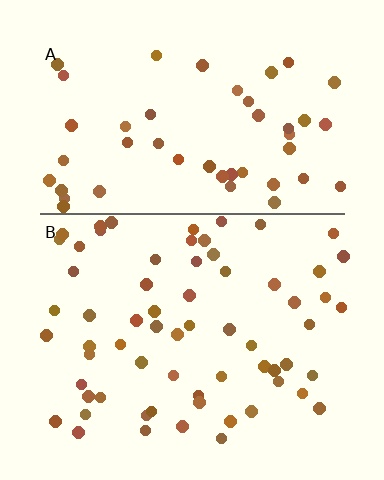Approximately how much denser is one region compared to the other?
Approximately 1.3× — region B over region A.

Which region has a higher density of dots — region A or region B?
B (the bottom).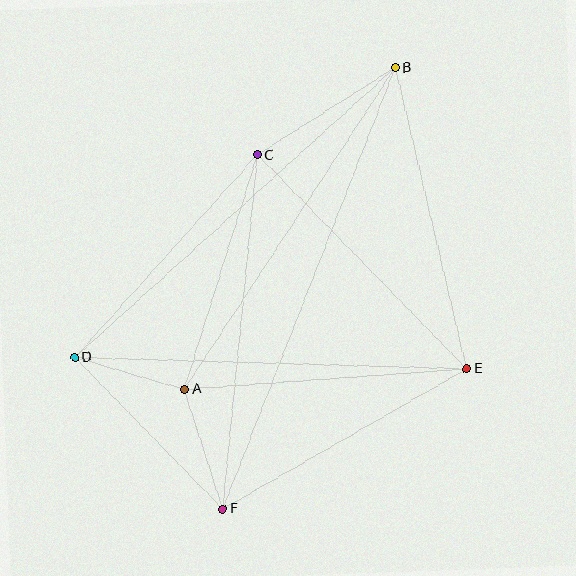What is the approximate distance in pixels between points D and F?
The distance between D and F is approximately 212 pixels.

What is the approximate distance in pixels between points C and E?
The distance between C and E is approximately 299 pixels.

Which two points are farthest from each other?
Points B and F are farthest from each other.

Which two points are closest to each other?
Points A and D are closest to each other.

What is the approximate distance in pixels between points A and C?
The distance between A and C is approximately 245 pixels.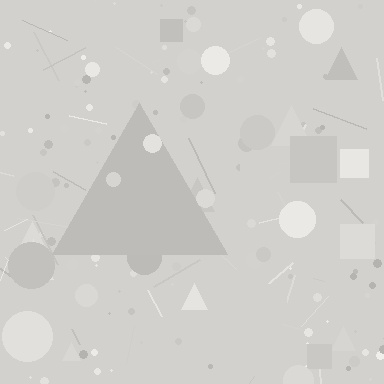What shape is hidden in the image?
A triangle is hidden in the image.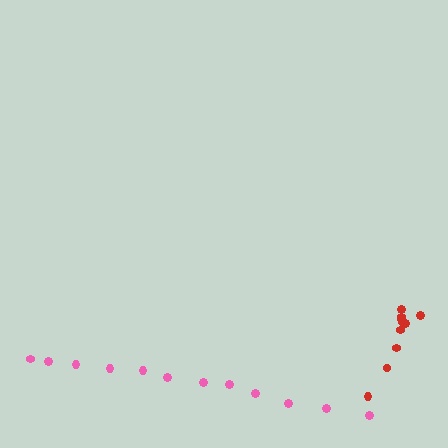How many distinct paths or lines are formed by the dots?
There are 2 distinct paths.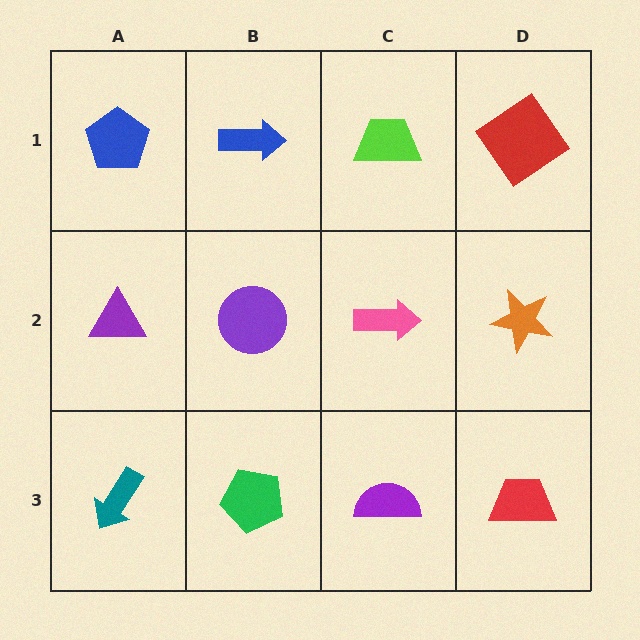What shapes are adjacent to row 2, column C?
A lime trapezoid (row 1, column C), a purple semicircle (row 3, column C), a purple circle (row 2, column B), an orange star (row 2, column D).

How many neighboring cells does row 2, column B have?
4.